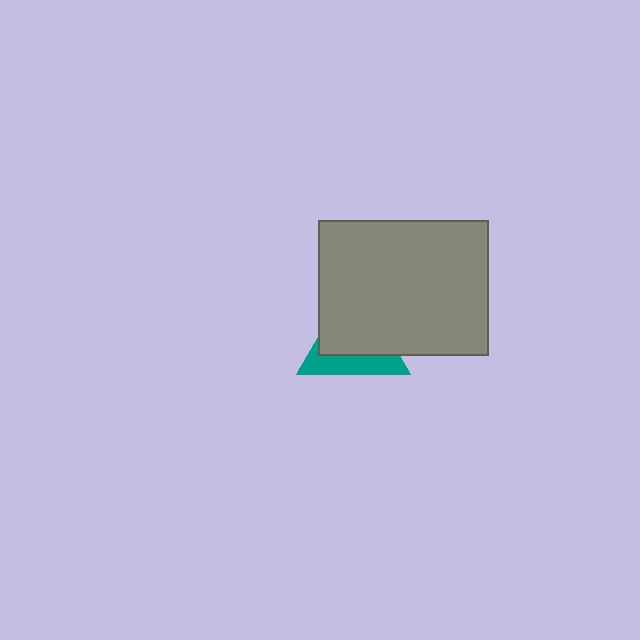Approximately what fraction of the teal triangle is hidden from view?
Roughly 62% of the teal triangle is hidden behind the gray rectangle.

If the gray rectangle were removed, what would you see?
You would see the complete teal triangle.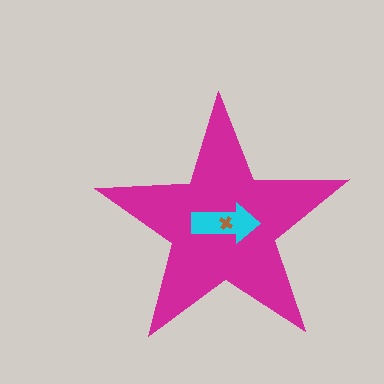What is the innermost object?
The brown cross.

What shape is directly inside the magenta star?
The cyan arrow.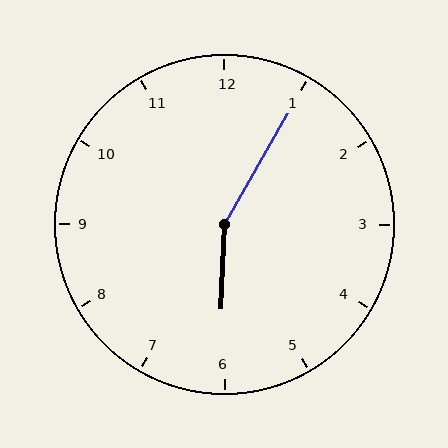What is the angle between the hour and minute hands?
Approximately 152 degrees.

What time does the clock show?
6:05.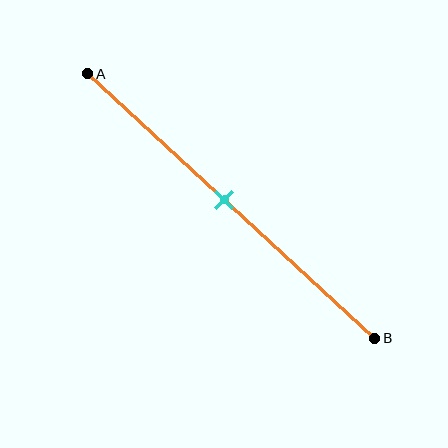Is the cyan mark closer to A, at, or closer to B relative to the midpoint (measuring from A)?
The cyan mark is approximately at the midpoint of segment AB.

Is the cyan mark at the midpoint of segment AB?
Yes, the mark is approximately at the midpoint.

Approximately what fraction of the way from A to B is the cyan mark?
The cyan mark is approximately 50% of the way from A to B.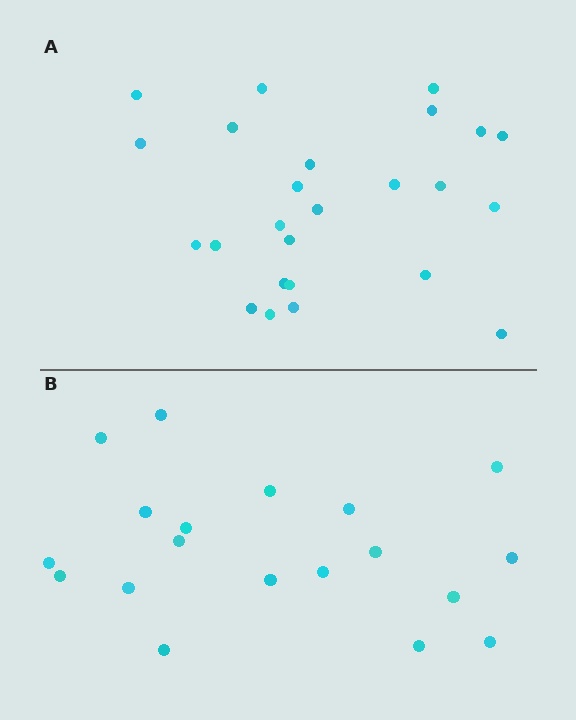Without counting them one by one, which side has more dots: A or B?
Region A (the top region) has more dots.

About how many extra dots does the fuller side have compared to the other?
Region A has about 6 more dots than region B.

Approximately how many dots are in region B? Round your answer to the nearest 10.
About 20 dots. (The exact count is 19, which rounds to 20.)